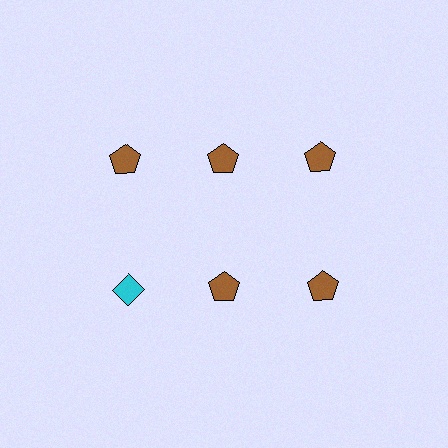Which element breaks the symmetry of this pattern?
The cyan diamond in the second row, leftmost column breaks the symmetry. All other shapes are brown pentagons.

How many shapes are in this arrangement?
There are 6 shapes arranged in a grid pattern.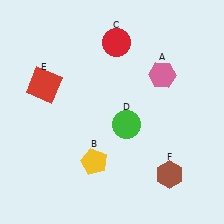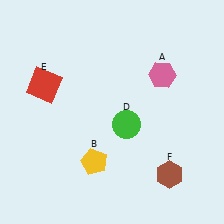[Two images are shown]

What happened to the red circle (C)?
The red circle (C) was removed in Image 2. It was in the top-right area of Image 1.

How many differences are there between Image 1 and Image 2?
There is 1 difference between the two images.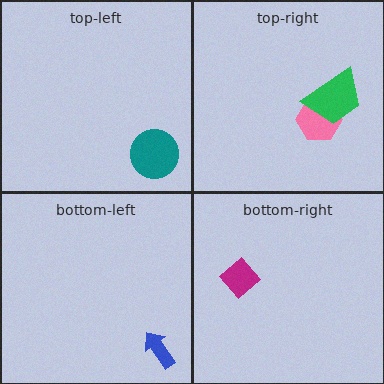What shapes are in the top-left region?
The teal circle.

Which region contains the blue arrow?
The bottom-left region.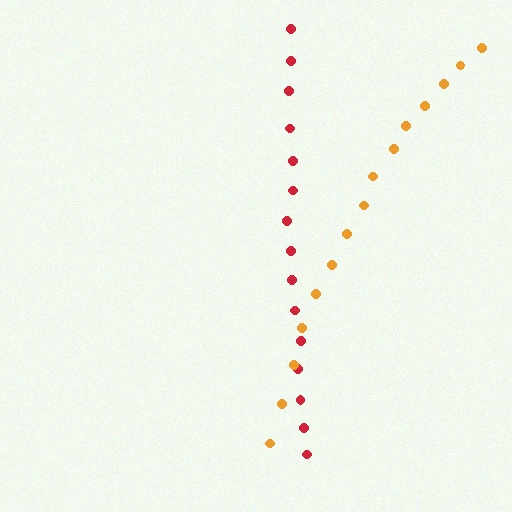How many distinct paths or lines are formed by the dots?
There are 2 distinct paths.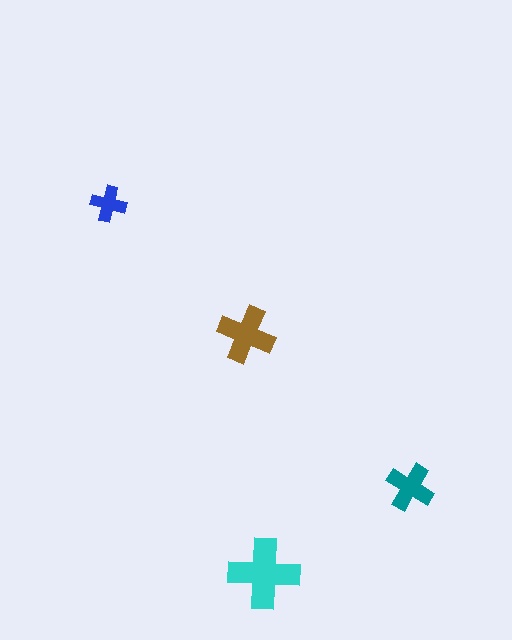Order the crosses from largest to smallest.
the cyan one, the brown one, the teal one, the blue one.